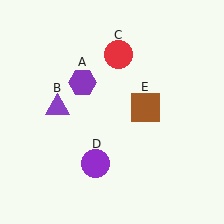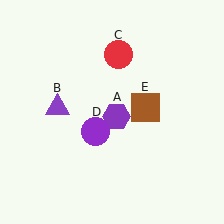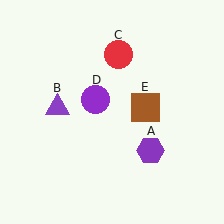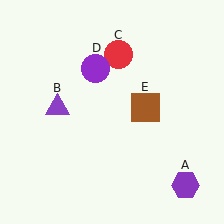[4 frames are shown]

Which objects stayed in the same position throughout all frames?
Purple triangle (object B) and red circle (object C) and brown square (object E) remained stationary.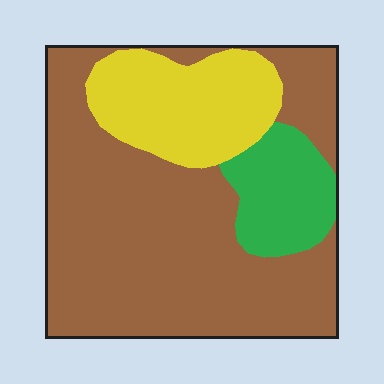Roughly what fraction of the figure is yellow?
Yellow covers 21% of the figure.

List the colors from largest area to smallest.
From largest to smallest: brown, yellow, green.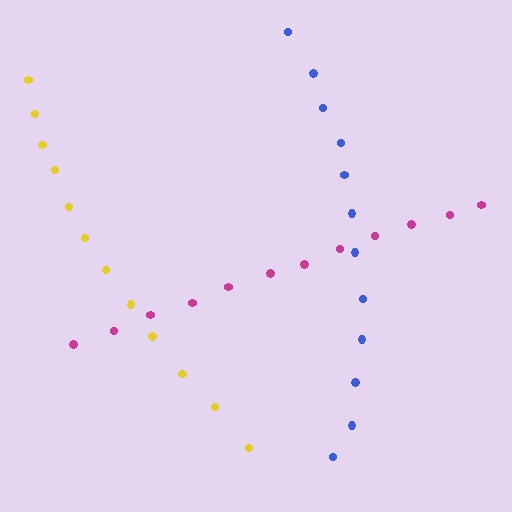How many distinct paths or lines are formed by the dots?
There are 3 distinct paths.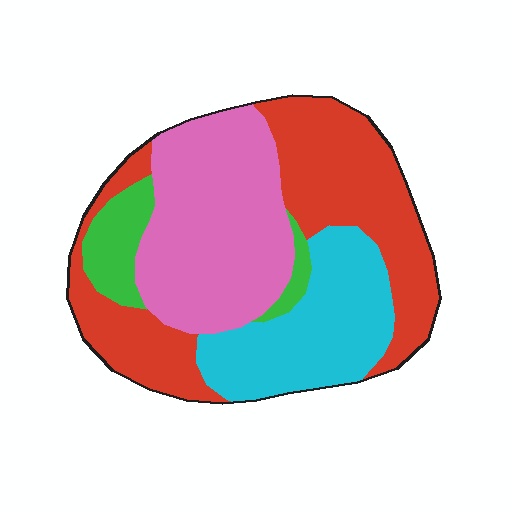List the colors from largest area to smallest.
From largest to smallest: red, pink, cyan, green.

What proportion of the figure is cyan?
Cyan takes up less than a quarter of the figure.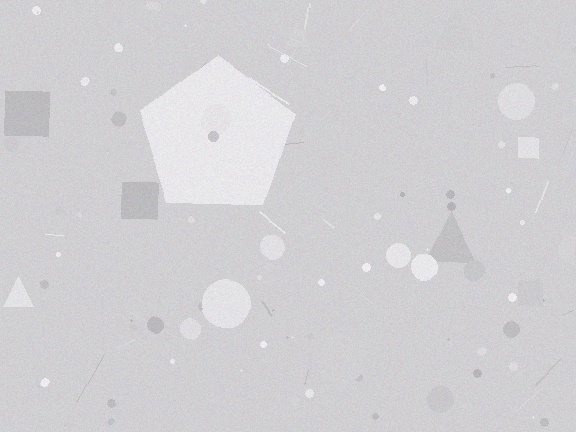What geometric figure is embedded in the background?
A pentagon is embedded in the background.